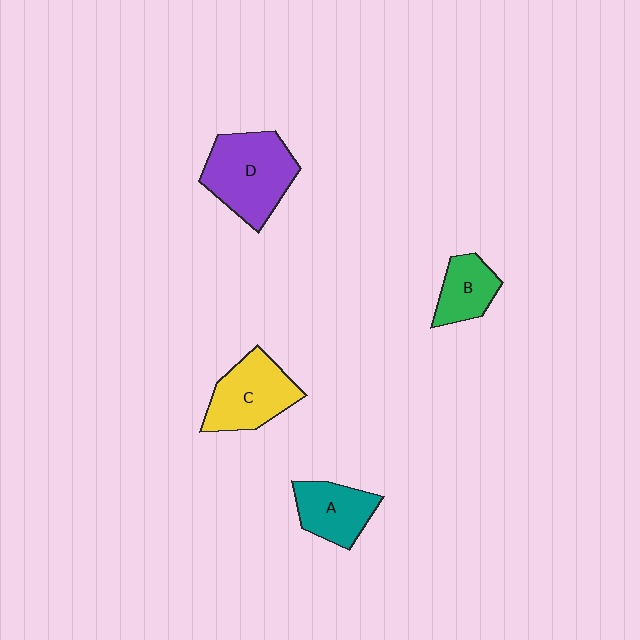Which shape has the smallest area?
Shape B (green).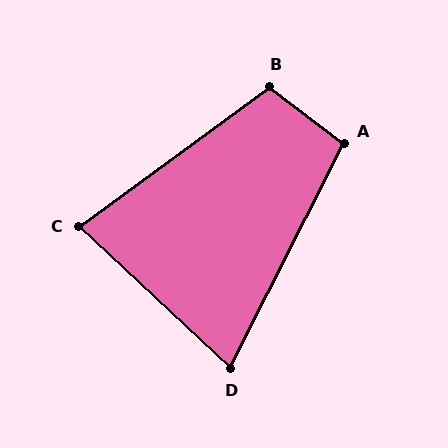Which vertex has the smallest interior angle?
D, at approximately 74 degrees.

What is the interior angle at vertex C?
Approximately 80 degrees (acute).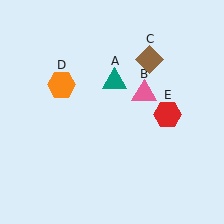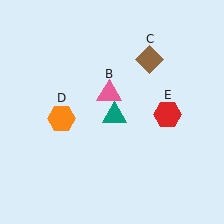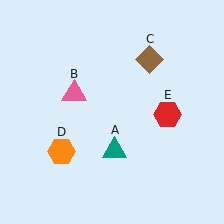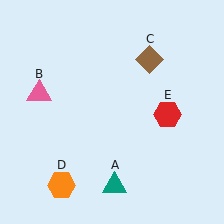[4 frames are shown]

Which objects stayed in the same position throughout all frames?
Brown diamond (object C) and red hexagon (object E) remained stationary.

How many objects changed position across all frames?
3 objects changed position: teal triangle (object A), pink triangle (object B), orange hexagon (object D).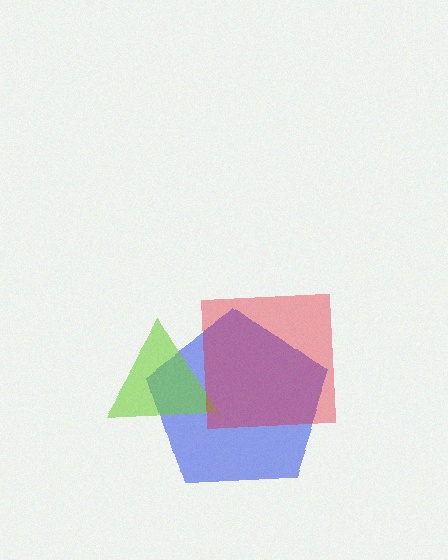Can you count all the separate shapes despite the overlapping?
Yes, there are 3 separate shapes.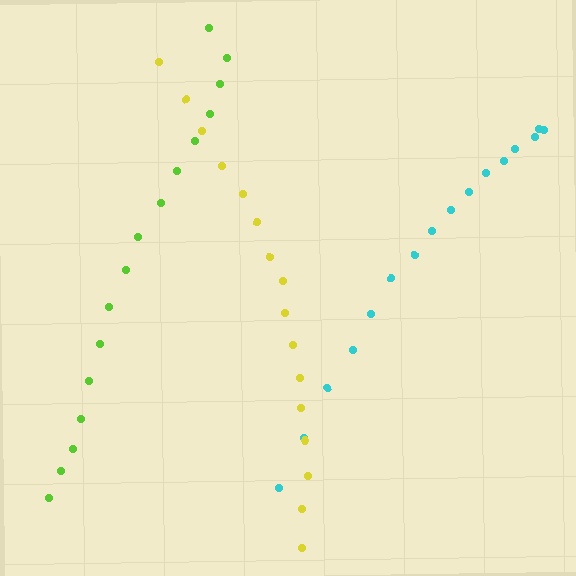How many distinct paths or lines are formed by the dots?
There are 3 distinct paths.